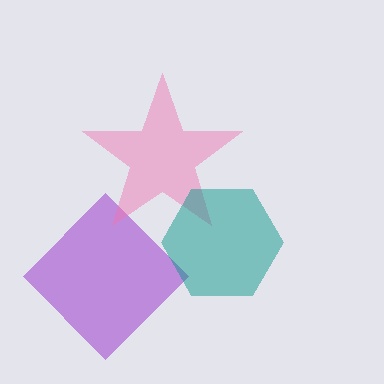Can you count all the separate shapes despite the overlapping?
Yes, there are 3 separate shapes.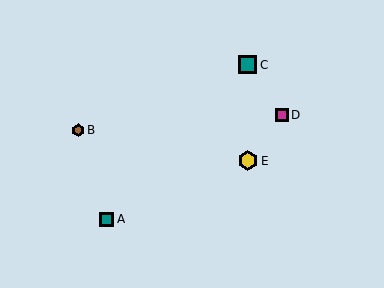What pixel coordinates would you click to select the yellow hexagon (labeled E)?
Click at (248, 161) to select the yellow hexagon E.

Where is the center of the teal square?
The center of the teal square is at (106, 219).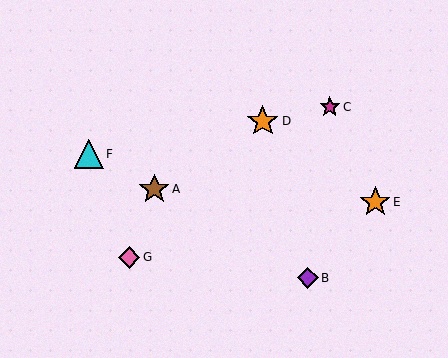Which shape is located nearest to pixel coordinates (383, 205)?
The orange star (labeled E) at (375, 202) is nearest to that location.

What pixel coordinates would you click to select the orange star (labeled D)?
Click at (263, 121) to select the orange star D.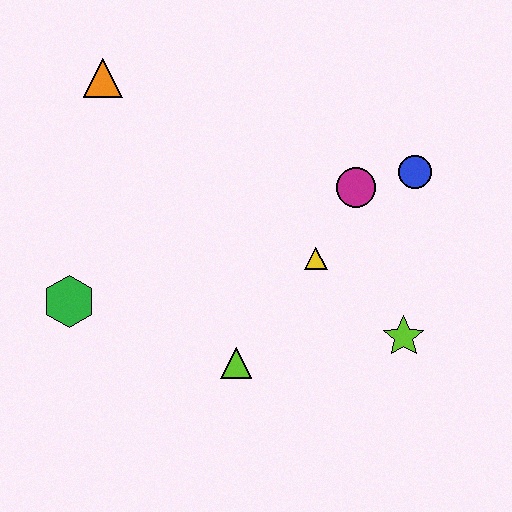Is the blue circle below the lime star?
No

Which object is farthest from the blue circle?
The green hexagon is farthest from the blue circle.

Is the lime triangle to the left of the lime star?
Yes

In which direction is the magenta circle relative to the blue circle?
The magenta circle is to the left of the blue circle.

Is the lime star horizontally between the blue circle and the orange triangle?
Yes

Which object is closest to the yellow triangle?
The magenta circle is closest to the yellow triangle.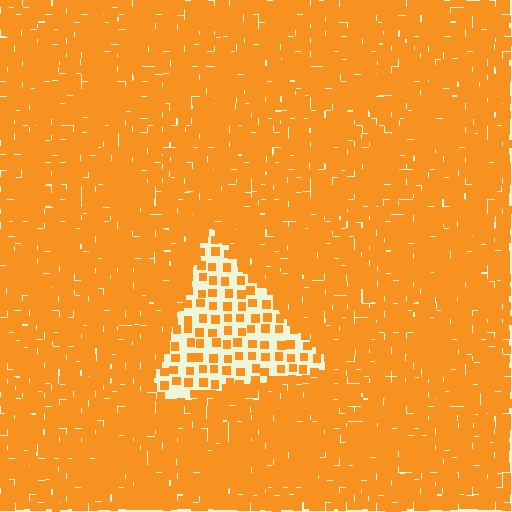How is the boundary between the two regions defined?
The boundary is defined by a change in element density (approximately 3.1x ratio). All elements are the same color, size, and shape.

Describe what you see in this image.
The image contains small orange elements arranged at two different densities. A triangle-shaped region is visible where the elements are less densely packed than the surrounding area.